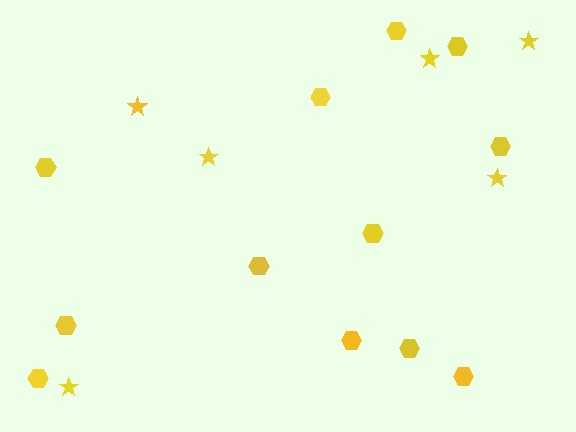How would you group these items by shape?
There are 2 groups: one group of hexagons (12) and one group of stars (6).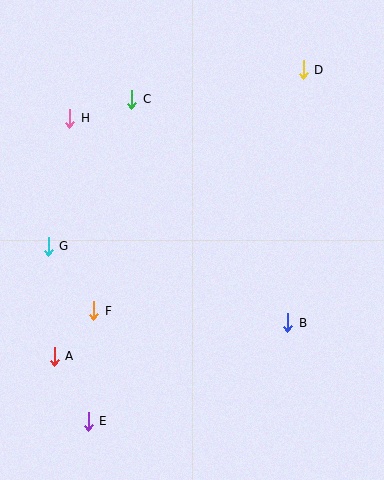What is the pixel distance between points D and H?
The distance between D and H is 239 pixels.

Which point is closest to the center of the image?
Point F at (94, 311) is closest to the center.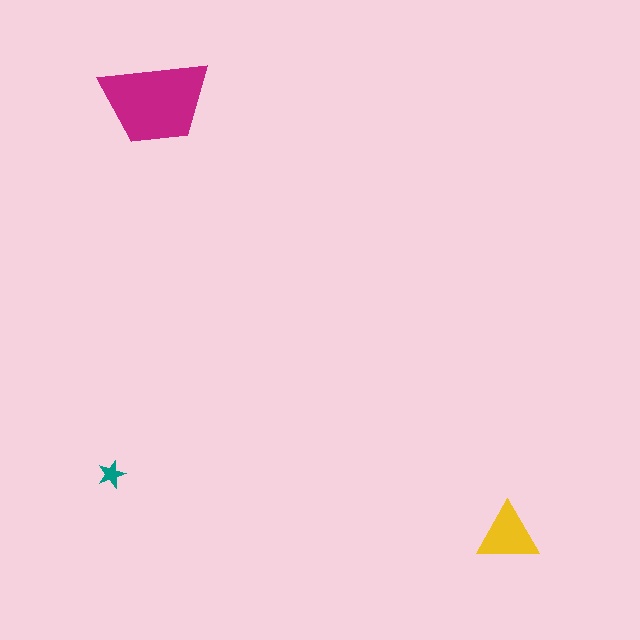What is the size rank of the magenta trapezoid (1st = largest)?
1st.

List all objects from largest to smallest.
The magenta trapezoid, the yellow triangle, the teal star.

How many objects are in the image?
There are 3 objects in the image.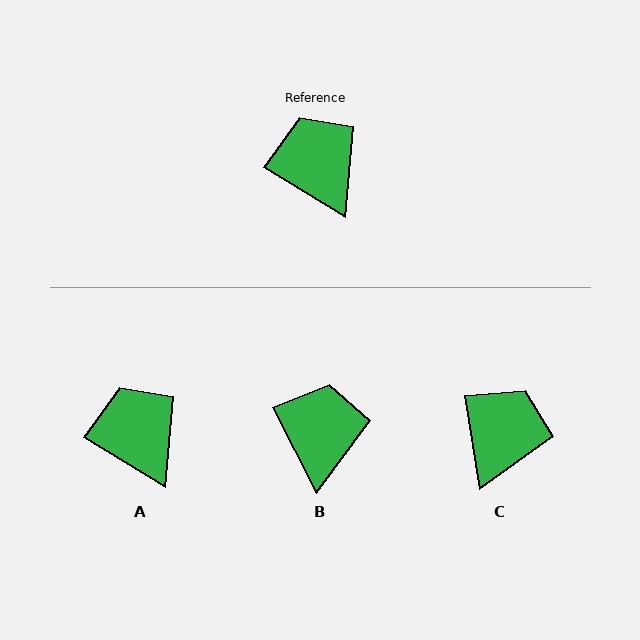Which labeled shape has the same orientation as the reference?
A.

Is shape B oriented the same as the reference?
No, it is off by about 32 degrees.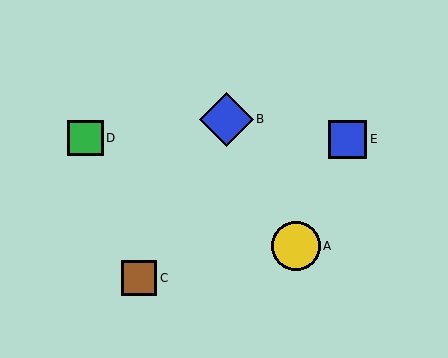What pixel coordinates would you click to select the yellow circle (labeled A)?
Click at (296, 246) to select the yellow circle A.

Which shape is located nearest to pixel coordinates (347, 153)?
The blue square (labeled E) at (347, 139) is nearest to that location.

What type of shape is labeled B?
Shape B is a blue diamond.